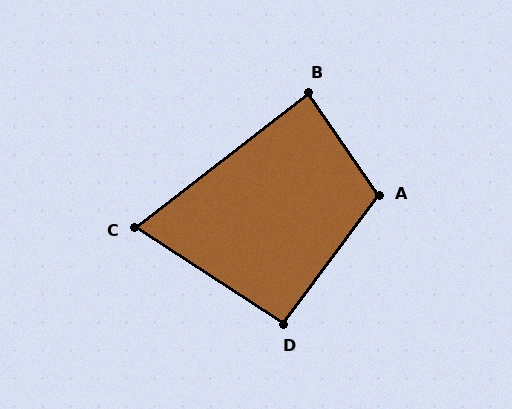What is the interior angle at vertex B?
Approximately 87 degrees (approximately right).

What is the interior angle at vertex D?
Approximately 93 degrees (approximately right).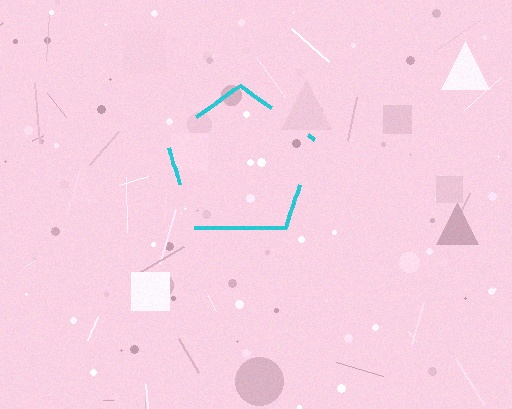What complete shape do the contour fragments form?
The contour fragments form a pentagon.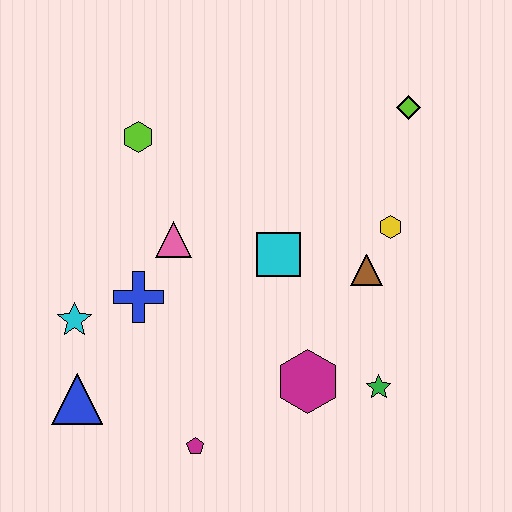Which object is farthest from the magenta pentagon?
The lime diamond is farthest from the magenta pentagon.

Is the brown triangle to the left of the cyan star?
No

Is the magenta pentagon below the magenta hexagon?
Yes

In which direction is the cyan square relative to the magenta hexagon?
The cyan square is above the magenta hexagon.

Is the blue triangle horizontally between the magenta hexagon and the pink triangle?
No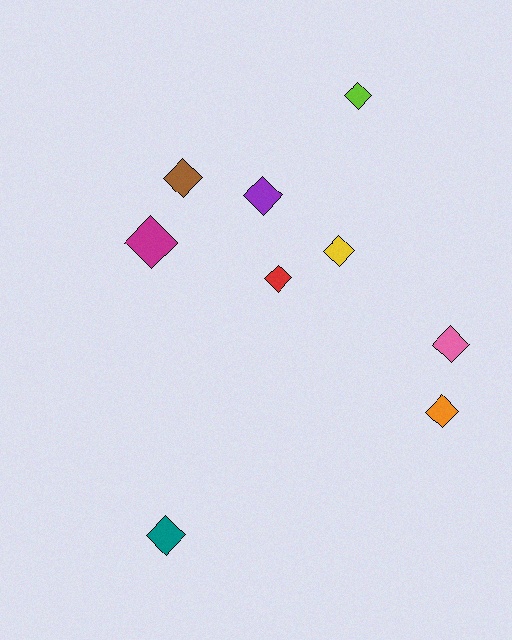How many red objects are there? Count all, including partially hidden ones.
There is 1 red object.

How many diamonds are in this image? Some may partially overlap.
There are 9 diamonds.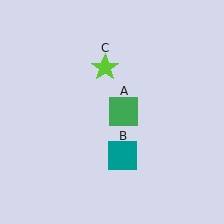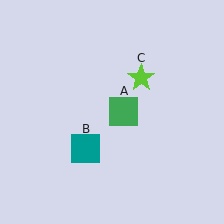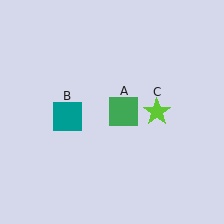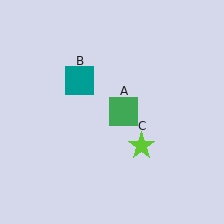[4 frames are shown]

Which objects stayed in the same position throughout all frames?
Green square (object A) remained stationary.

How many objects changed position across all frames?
2 objects changed position: teal square (object B), lime star (object C).